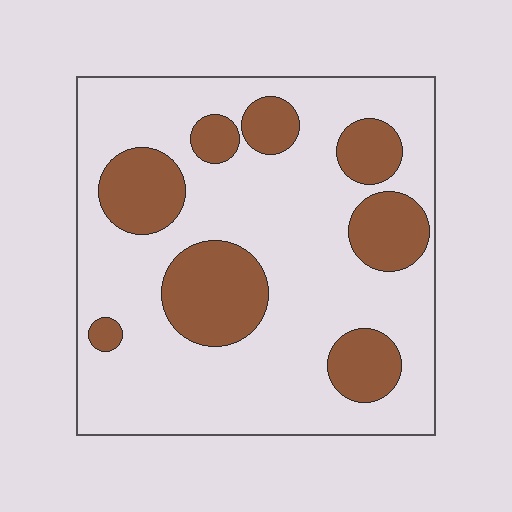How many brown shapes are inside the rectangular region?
8.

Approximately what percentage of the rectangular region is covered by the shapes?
Approximately 25%.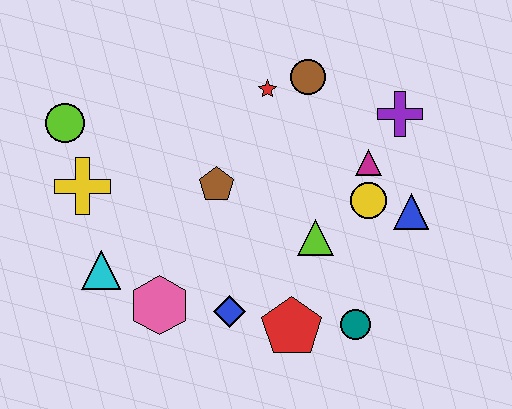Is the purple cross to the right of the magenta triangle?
Yes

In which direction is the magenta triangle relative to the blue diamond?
The magenta triangle is above the blue diamond.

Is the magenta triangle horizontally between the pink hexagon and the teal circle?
No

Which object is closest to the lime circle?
The yellow cross is closest to the lime circle.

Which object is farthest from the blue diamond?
The purple cross is farthest from the blue diamond.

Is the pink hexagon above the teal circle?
Yes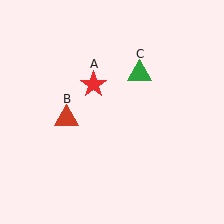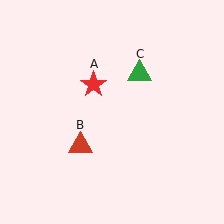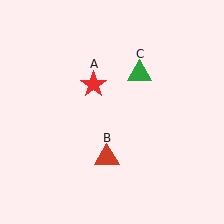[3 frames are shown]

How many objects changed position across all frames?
1 object changed position: red triangle (object B).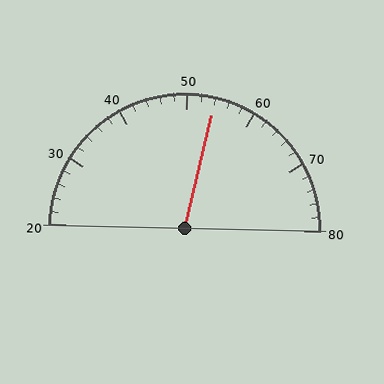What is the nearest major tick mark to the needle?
The nearest major tick mark is 50.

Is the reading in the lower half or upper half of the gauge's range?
The reading is in the upper half of the range (20 to 80).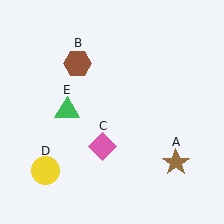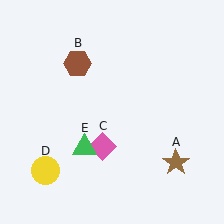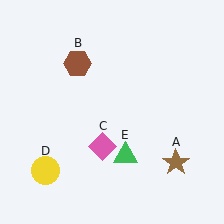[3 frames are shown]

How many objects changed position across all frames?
1 object changed position: green triangle (object E).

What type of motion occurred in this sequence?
The green triangle (object E) rotated counterclockwise around the center of the scene.